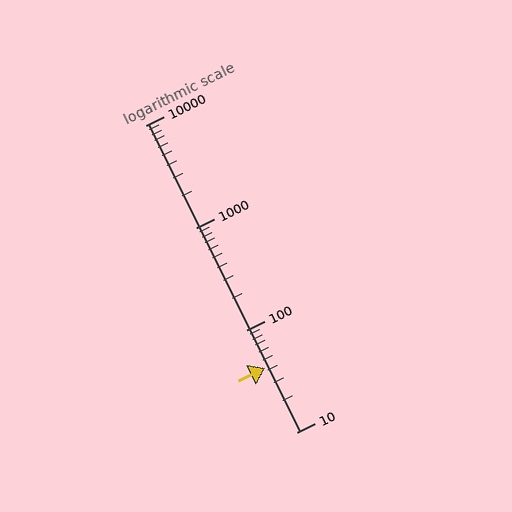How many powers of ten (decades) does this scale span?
The scale spans 3 decades, from 10 to 10000.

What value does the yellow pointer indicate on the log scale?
The pointer indicates approximately 42.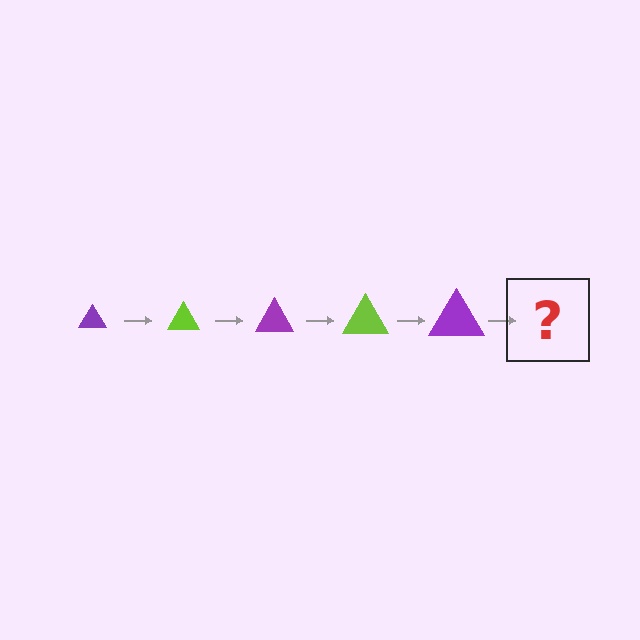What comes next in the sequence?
The next element should be a lime triangle, larger than the previous one.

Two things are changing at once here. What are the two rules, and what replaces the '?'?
The two rules are that the triangle grows larger each step and the color cycles through purple and lime. The '?' should be a lime triangle, larger than the previous one.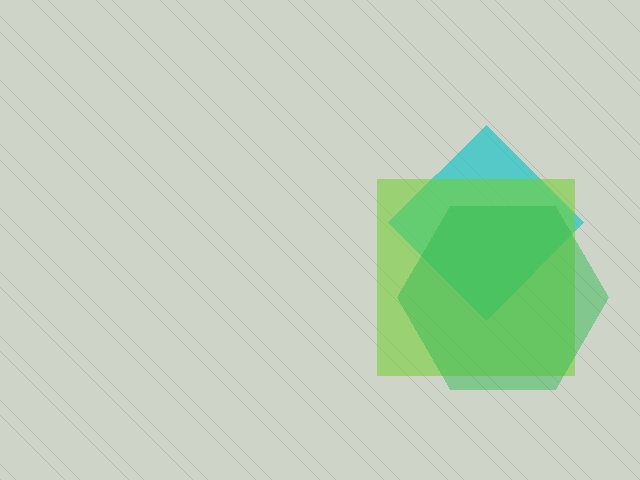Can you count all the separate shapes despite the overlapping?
Yes, there are 3 separate shapes.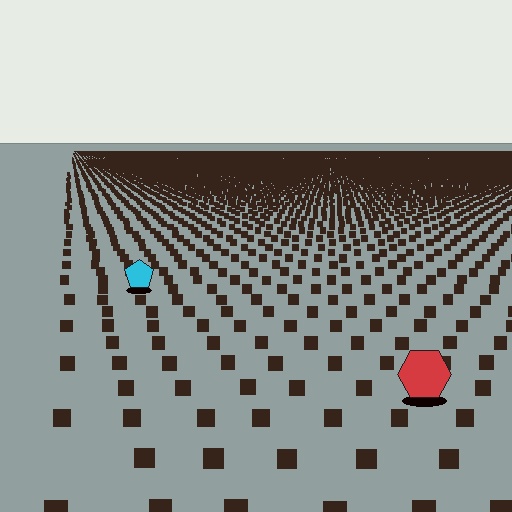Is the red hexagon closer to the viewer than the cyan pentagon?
Yes. The red hexagon is closer — you can tell from the texture gradient: the ground texture is coarser near it.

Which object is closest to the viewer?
The red hexagon is closest. The texture marks near it are larger and more spread out.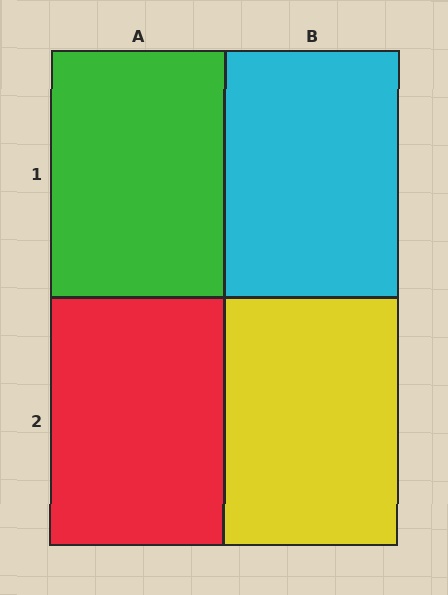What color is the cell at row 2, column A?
Red.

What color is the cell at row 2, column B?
Yellow.